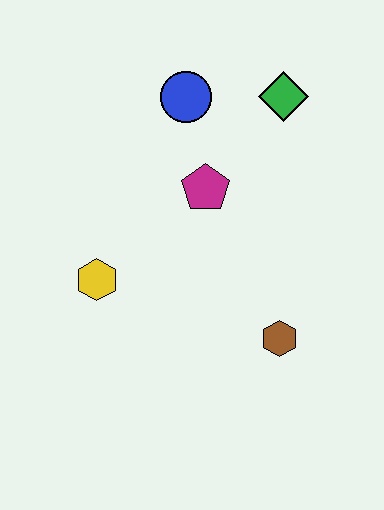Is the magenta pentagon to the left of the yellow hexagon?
No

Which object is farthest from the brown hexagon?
The blue circle is farthest from the brown hexagon.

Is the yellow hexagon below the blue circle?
Yes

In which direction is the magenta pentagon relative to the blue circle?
The magenta pentagon is below the blue circle.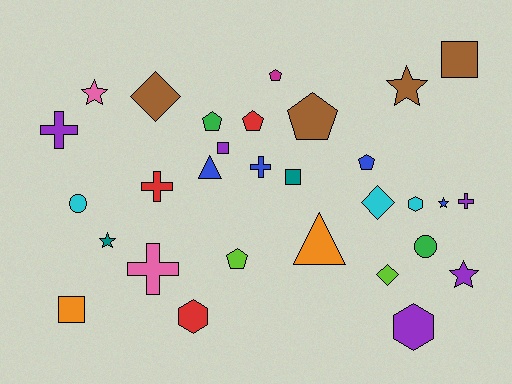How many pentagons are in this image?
There are 6 pentagons.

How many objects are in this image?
There are 30 objects.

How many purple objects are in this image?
There are 5 purple objects.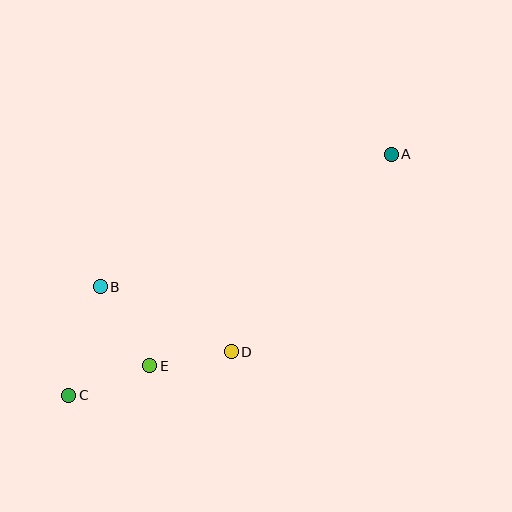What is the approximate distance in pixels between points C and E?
The distance between C and E is approximately 86 pixels.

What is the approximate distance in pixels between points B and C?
The distance between B and C is approximately 113 pixels.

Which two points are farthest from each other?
Points A and C are farthest from each other.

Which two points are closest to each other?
Points D and E are closest to each other.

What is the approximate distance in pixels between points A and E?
The distance between A and E is approximately 321 pixels.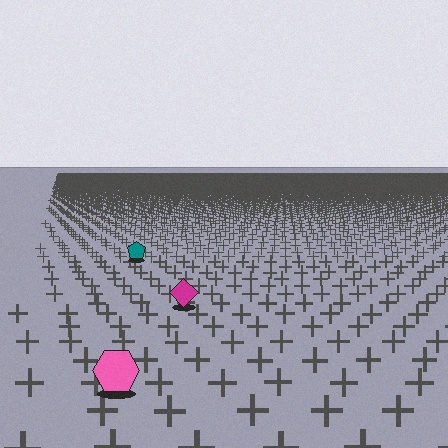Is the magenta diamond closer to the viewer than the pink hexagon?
No. The pink hexagon is closer — you can tell from the texture gradient: the ground texture is coarser near it.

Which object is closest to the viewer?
The pink hexagon is closest. The texture marks near it are larger and more spread out.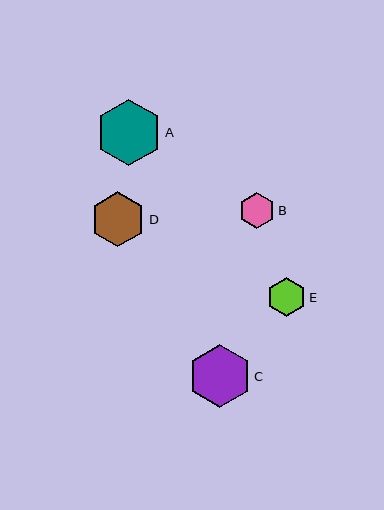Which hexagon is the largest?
Hexagon A is the largest with a size of approximately 67 pixels.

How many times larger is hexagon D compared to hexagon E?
Hexagon D is approximately 1.4 times the size of hexagon E.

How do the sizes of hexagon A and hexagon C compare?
Hexagon A and hexagon C are approximately the same size.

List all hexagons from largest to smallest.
From largest to smallest: A, C, D, E, B.